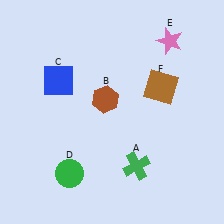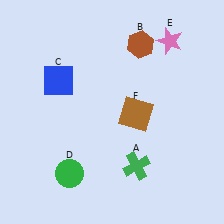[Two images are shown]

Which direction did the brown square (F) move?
The brown square (F) moved down.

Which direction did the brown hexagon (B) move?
The brown hexagon (B) moved up.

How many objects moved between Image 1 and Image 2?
2 objects moved between the two images.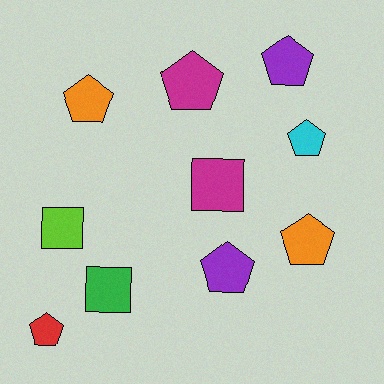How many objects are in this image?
There are 10 objects.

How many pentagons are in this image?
There are 7 pentagons.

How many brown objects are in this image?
There are no brown objects.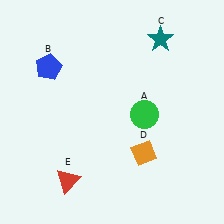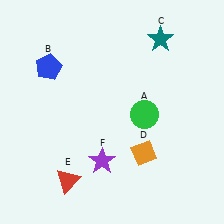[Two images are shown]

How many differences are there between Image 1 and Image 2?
There is 1 difference between the two images.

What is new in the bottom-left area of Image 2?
A purple star (F) was added in the bottom-left area of Image 2.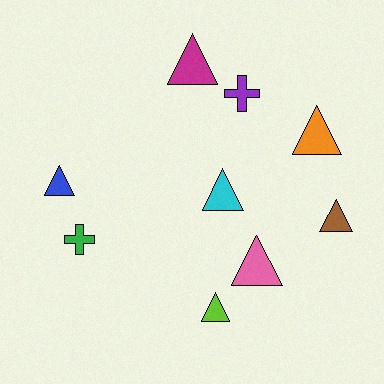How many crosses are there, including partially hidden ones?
There are 2 crosses.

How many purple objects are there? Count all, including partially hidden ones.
There is 1 purple object.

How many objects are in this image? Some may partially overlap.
There are 9 objects.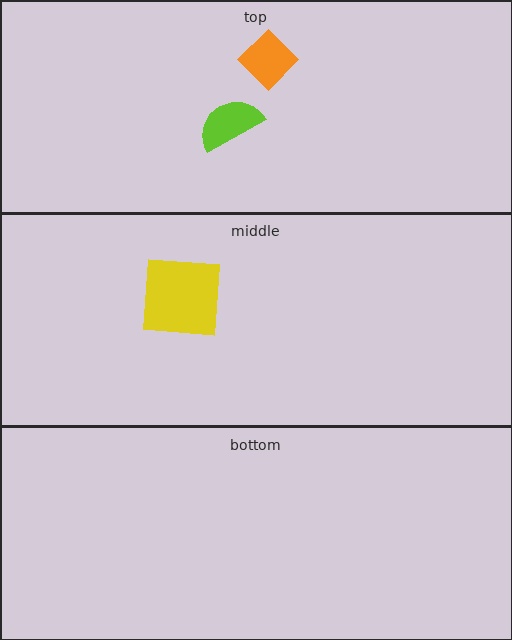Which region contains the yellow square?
The middle region.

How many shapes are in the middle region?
1.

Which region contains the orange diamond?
The top region.